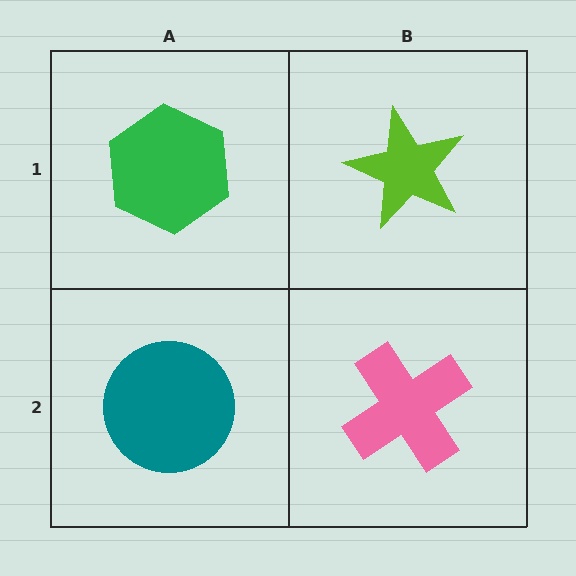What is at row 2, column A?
A teal circle.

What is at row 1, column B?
A lime star.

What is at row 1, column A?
A green hexagon.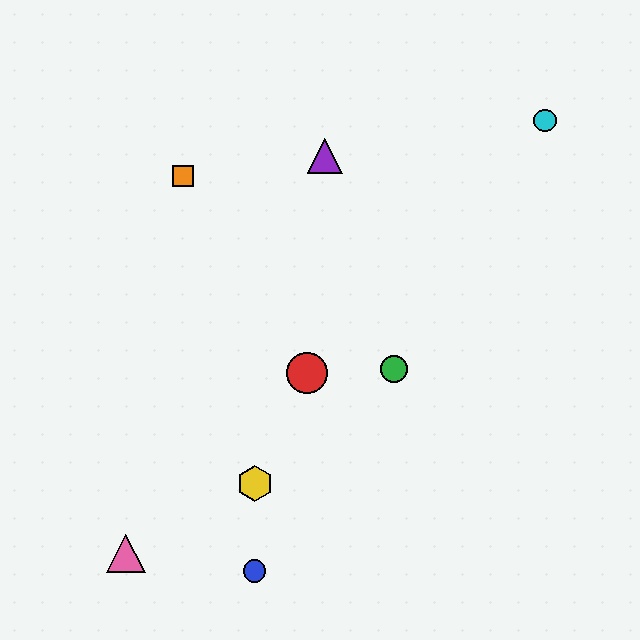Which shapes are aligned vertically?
The blue circle, the yellow hexagon are aligned vertically.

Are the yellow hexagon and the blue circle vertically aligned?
Yes, both are at x≈255.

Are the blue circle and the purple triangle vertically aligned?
No, the blue circle is at x≈255 and the purple triangle is at x≈325.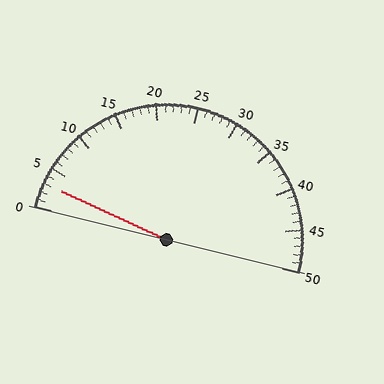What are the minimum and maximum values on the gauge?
The gauge ranges from 0 to 50.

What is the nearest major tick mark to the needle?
The nearest major tick mark is 5.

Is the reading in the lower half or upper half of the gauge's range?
The reading is in the lower half of the range (0 to 50).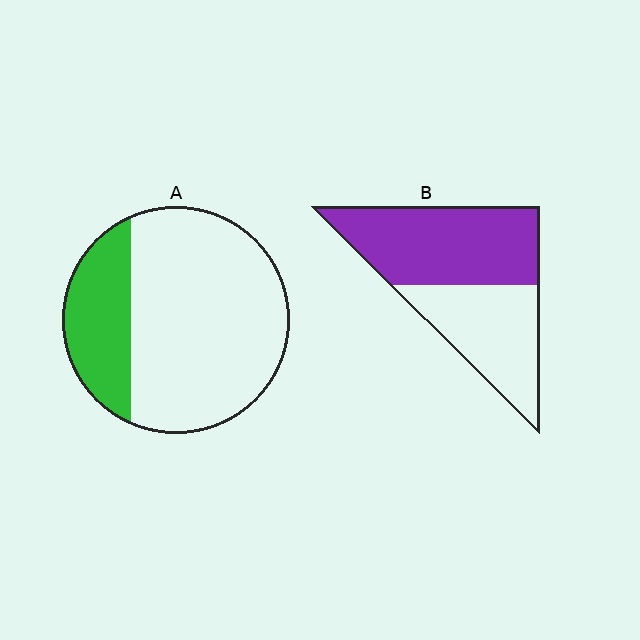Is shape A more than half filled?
No.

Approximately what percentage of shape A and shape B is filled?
A is approximately 25% and B is approximately 55%.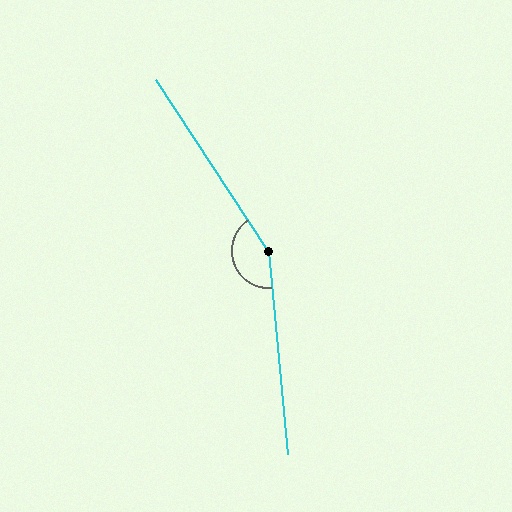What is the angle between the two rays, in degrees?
Approximately 152 degrees.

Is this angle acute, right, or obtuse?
It is obtuse.